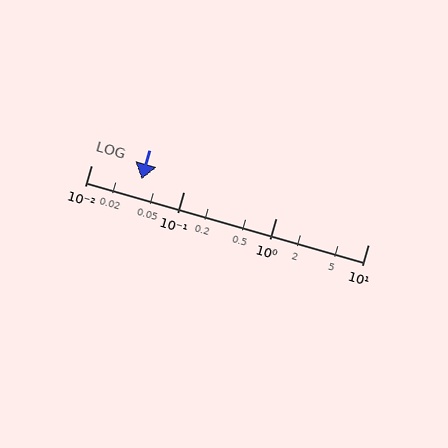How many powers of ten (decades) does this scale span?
The scale spans 3 decades, from 0.01 to 10.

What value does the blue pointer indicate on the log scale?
The pointer indicates approximately 0.035.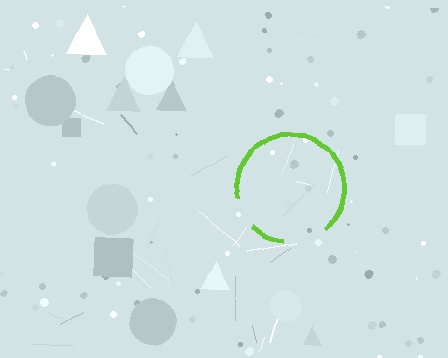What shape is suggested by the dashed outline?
The dashed outline suggests a circle.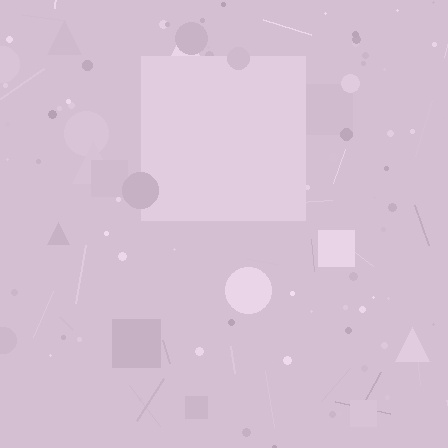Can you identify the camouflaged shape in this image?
The camouflaged shape is a square.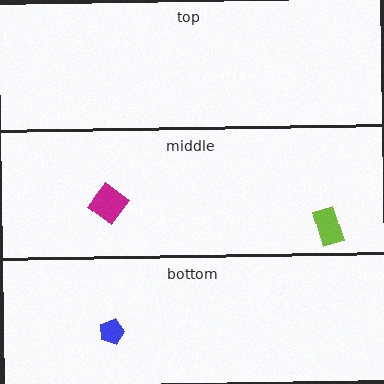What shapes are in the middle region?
The magenta diamond, the lime rectangle.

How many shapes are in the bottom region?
1.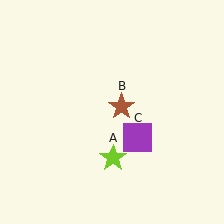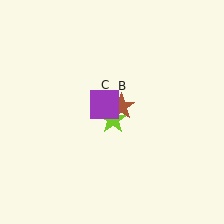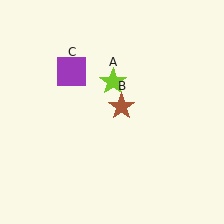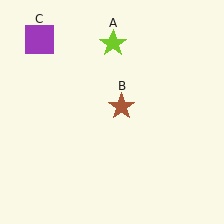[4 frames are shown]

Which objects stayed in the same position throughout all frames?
Brown star (object B) remained stationary.